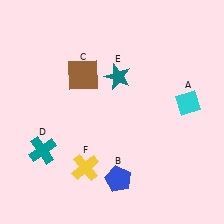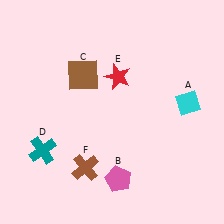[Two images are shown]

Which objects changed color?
B changed from blue to pink. E changed from teal to red. F changed from yellow to brown.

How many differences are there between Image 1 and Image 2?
There are 3 differences between the two images.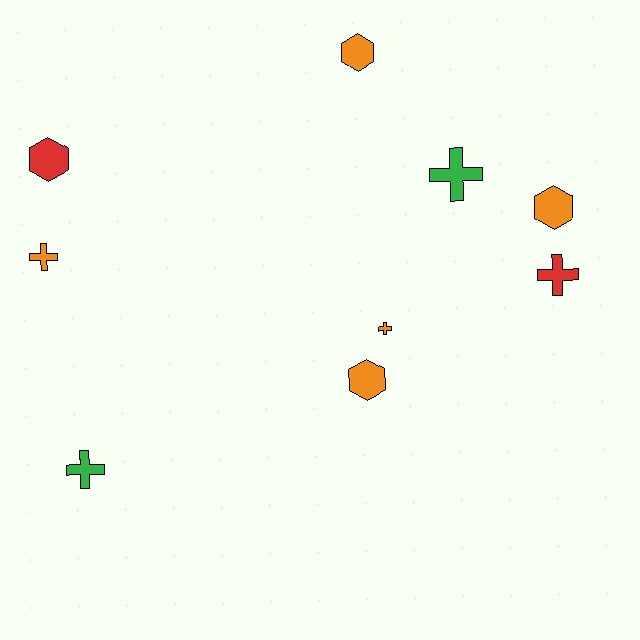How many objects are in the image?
There are 9 objects.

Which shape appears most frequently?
Cross, with 5 objects.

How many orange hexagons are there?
There are 3 orange hexagons.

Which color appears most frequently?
Orange, with 5 objects.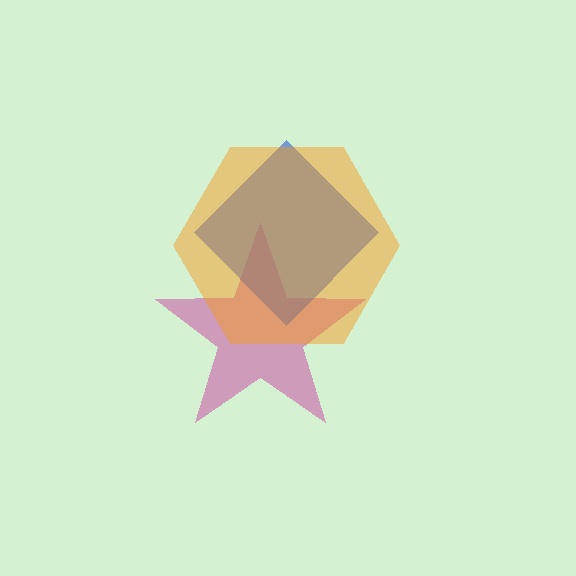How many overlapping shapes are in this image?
There are 3 overlapping shapes in the image.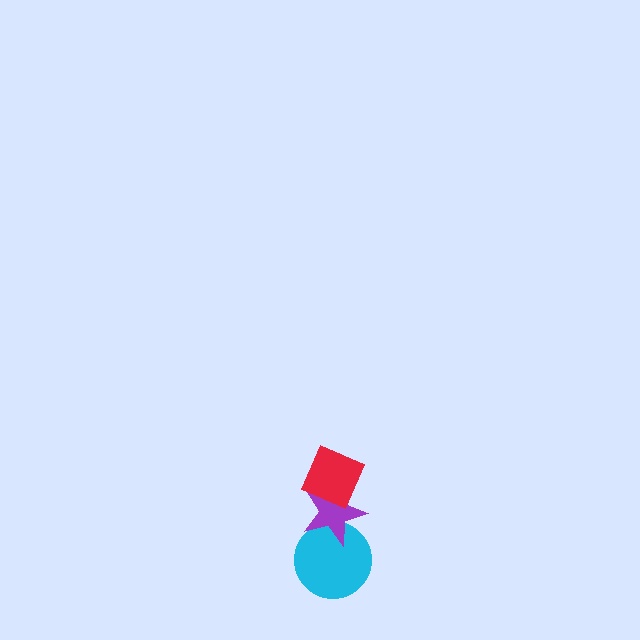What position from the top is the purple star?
The purple star is 2nd from the top.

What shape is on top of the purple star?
The red diamond is on top of the purple star.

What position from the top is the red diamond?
The red diamond is 1st from the top.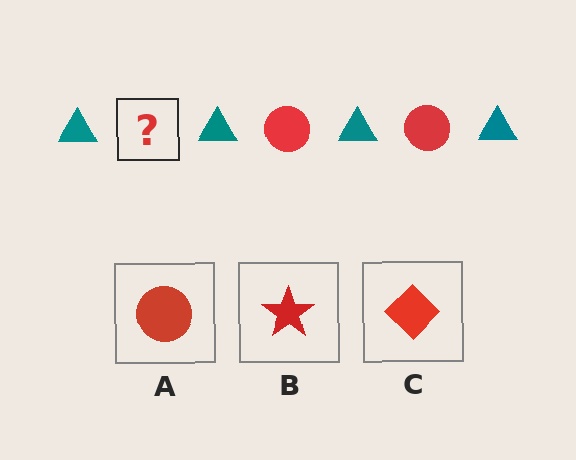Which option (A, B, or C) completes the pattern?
A.